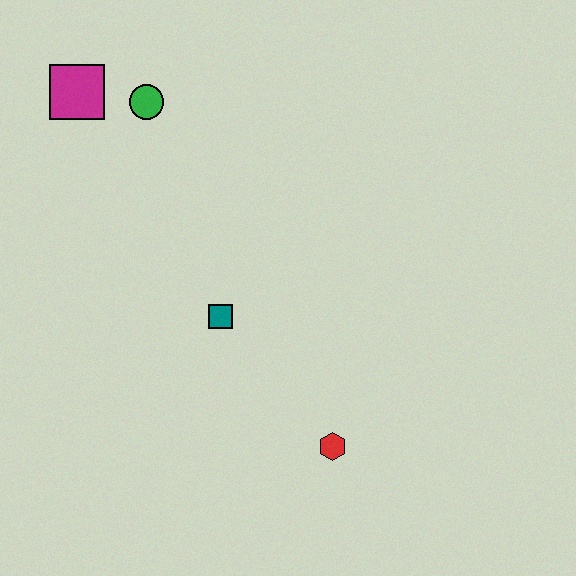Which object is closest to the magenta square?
The green circle is closest to the magenta square.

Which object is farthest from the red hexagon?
The magenta square is farthest from the red hexagon.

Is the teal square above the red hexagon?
Yes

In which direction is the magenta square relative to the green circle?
The magenta square is to the left of the green circle.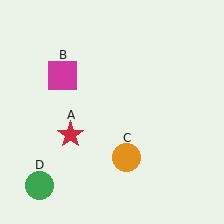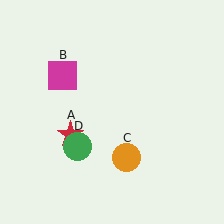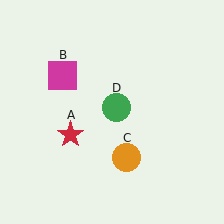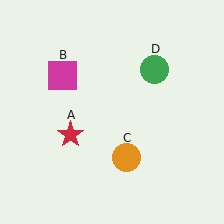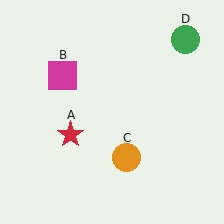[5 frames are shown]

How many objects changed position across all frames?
1 object changed position: green circle (object D).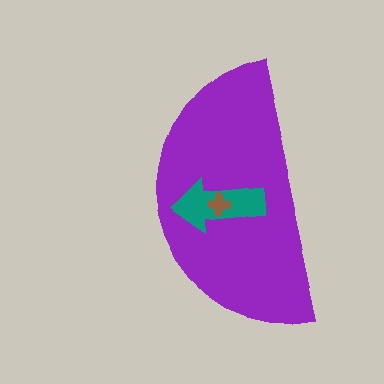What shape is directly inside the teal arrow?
The brown cross.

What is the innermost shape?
The brown cross.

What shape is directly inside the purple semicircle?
The teal arrow.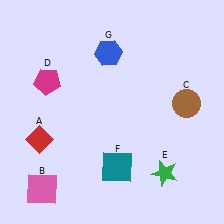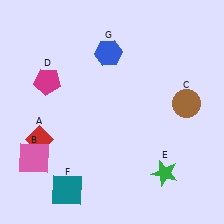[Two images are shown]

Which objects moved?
The objects that moved are: the pink square (B), the teal square (F).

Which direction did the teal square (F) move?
The teal square (F) moved left.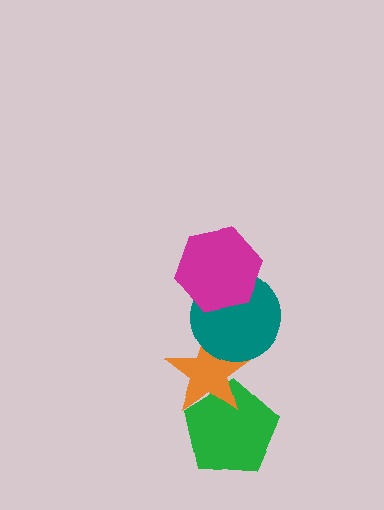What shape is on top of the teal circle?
The magenta hexagon is on top of the teal circle.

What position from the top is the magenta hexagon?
The magenta hexagon is 1st from the top.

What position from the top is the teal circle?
The teal circle is 2nd from the top.